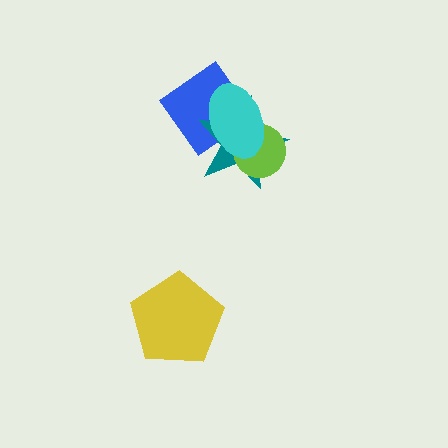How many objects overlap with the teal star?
3 objects overlap with the teal star.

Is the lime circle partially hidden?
Yes, it is partially covered by another shape.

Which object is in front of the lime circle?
The cyan ellipse is in front of the lime circle.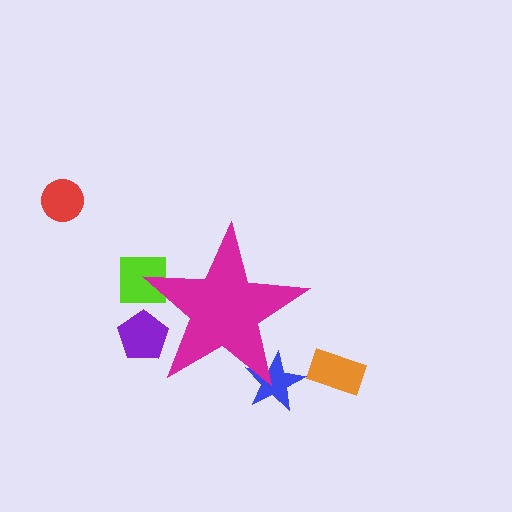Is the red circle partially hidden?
No, the red circle is fully visible.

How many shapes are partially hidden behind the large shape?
3 shapes are partially hidden.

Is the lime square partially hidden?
Yes, the lime square is partially hidden behind the magenta star.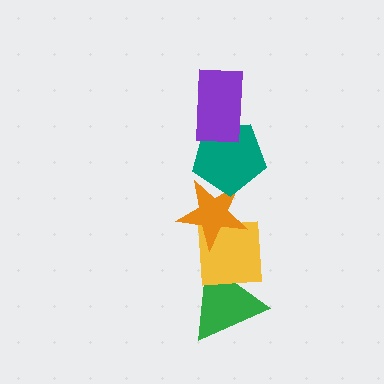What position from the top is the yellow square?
The yellow square is 4th from the top.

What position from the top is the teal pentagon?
The teal pentagon is 2nd from the top.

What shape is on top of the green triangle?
The yellow square is on top of the green triangle.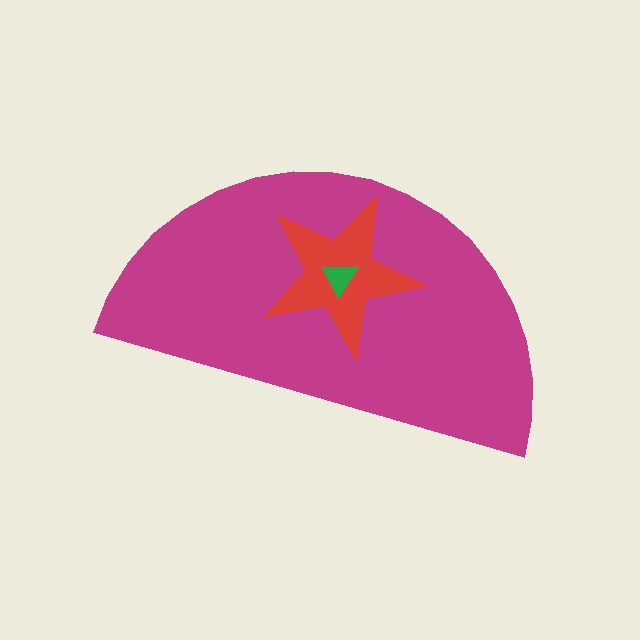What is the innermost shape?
The green triangle.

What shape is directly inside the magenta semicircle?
The red star.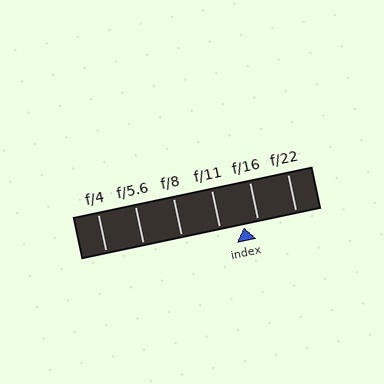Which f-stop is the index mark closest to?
The index mark is closest to f/16.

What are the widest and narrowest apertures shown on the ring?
The widest aperture shown is f/4 and the narrowest is f/22.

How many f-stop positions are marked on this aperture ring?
There are 6 f-stop positions marked.